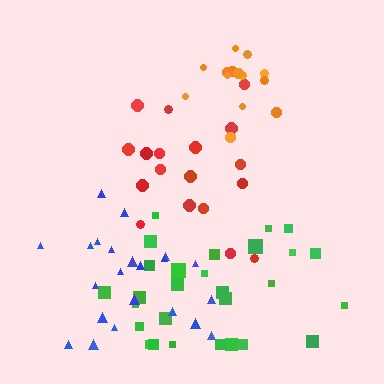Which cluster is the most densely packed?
Orange.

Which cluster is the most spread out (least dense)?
Red.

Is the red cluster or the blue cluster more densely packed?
Blue.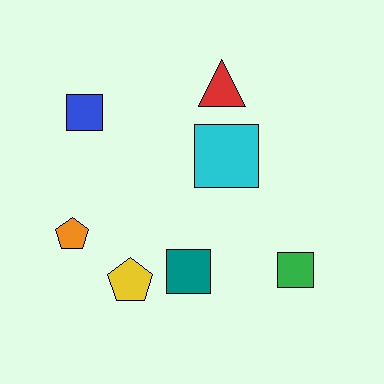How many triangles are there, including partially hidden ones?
There is 1 triangle.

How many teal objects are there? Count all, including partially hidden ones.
There is 1 teal object.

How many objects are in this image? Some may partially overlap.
There are 7 objects.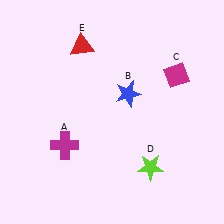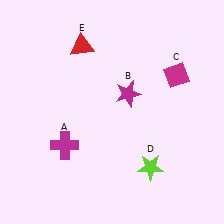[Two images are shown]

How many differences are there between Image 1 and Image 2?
There is 1 difference between the two images.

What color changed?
The star (B) changed from blue in Image 1 to magenta in Image 2.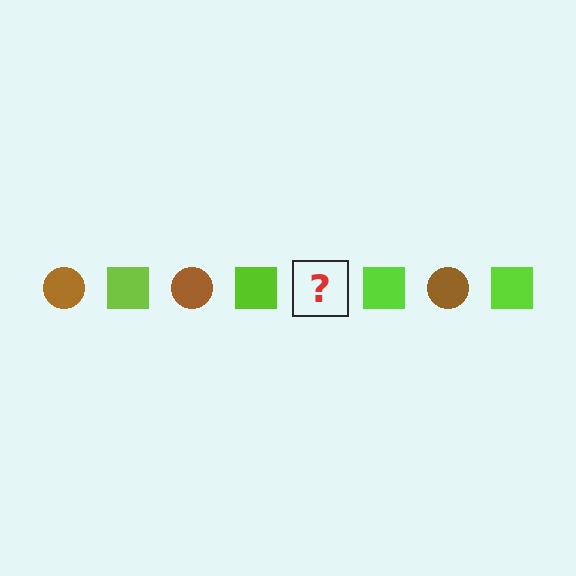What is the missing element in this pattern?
The missing element is a brown circle.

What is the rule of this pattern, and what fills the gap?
The rule is that the pattern alternates between brown circle and lime square. The gap should be filled with a brown circle.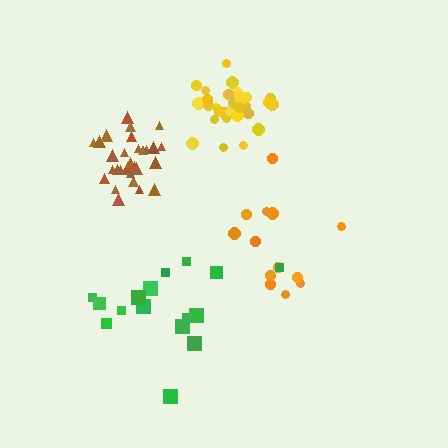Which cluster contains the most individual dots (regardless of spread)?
Brown (31).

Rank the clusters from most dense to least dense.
brown, yellow, orange, green.